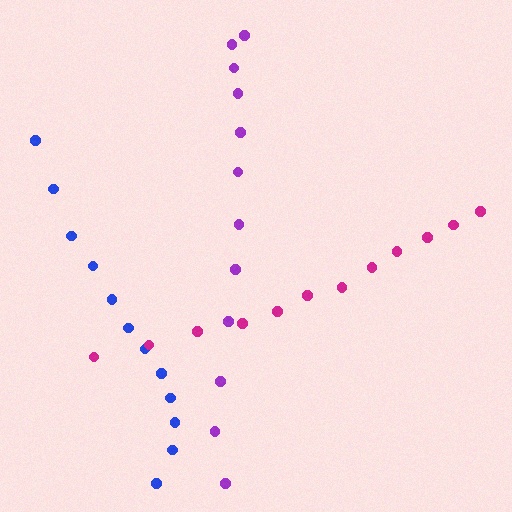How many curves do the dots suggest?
There are 3 distinct paths.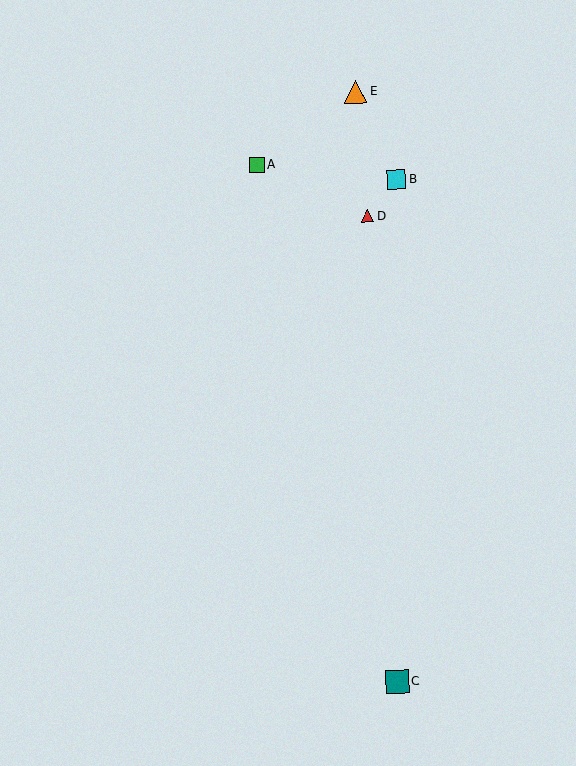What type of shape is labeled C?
Shape C is a teal square.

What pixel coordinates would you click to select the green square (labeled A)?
Click at (257, 165) to select the green square A.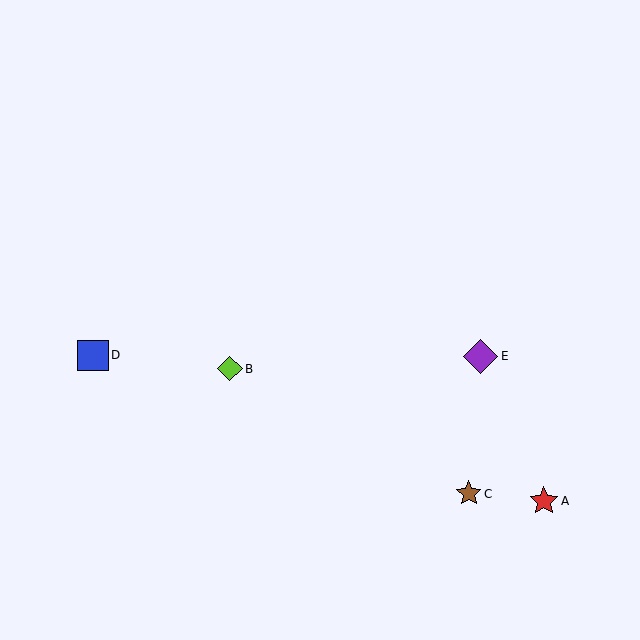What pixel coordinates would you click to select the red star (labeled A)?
Click at (544, 501) to select the red star A.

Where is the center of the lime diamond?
The center of the lime diamond is at (230, 369).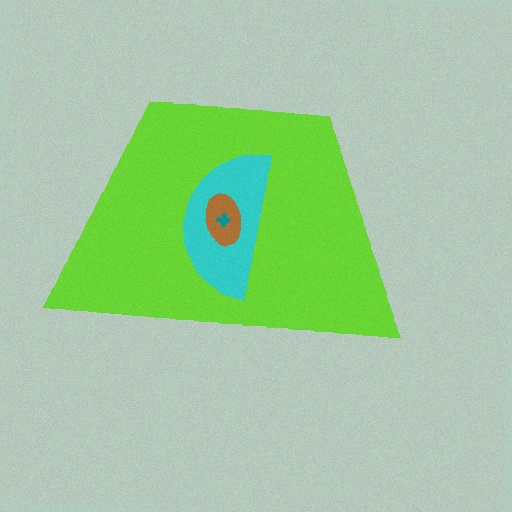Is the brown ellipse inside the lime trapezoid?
Yes.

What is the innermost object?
The teal cross.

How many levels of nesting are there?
4.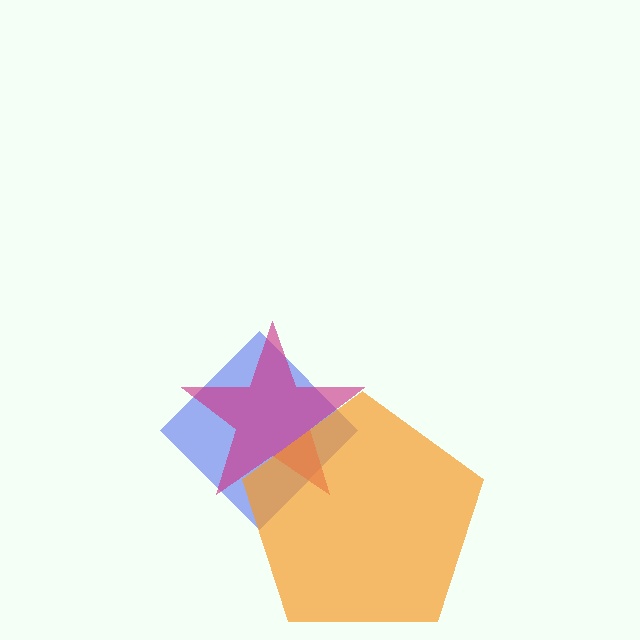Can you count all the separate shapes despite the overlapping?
Yes, there are 3 separate shapes.